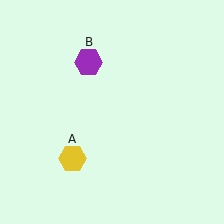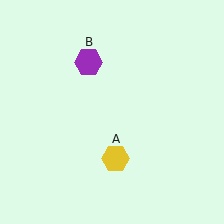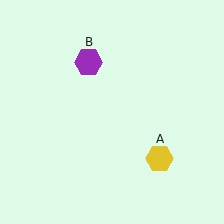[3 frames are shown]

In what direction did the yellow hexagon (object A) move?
The yellow hexagon (object A) moved right.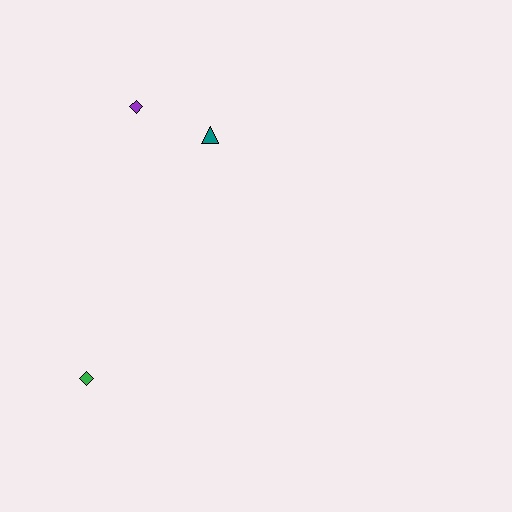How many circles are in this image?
There are no circles.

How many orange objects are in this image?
There are no orange objects.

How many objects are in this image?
There are 3 objects.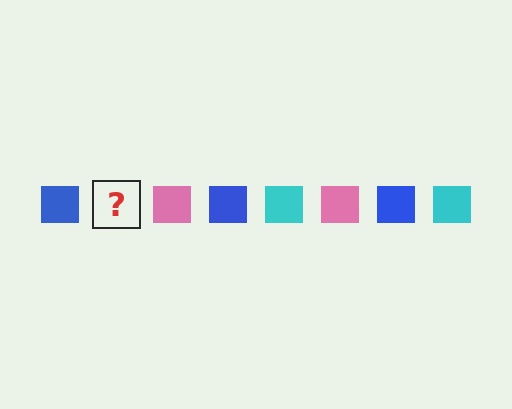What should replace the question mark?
The question mark should be replaced with a cyan square.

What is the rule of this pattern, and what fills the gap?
The rule is that the pattern cycles through blue, cyan, pink squares. The gap should be filled with a cyan square.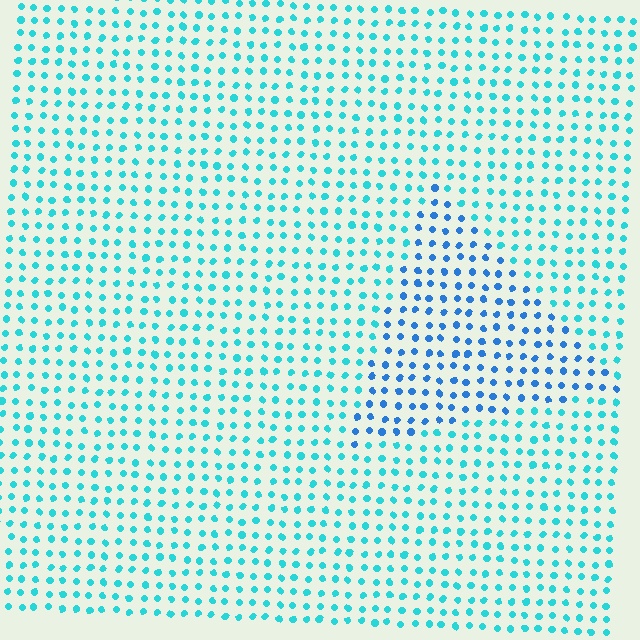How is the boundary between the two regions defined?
The boundary is defined purely by a slight shift in hue (about 31 degrees). Spacing, size, and orientation are identical on both sides.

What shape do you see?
I see a triangle.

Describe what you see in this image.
The image is filled with small cyan elements in a uniform arrangement. A triangle-shaped region is visible where the elements are tinted to a slightly different hue, forming a subtle color boundary.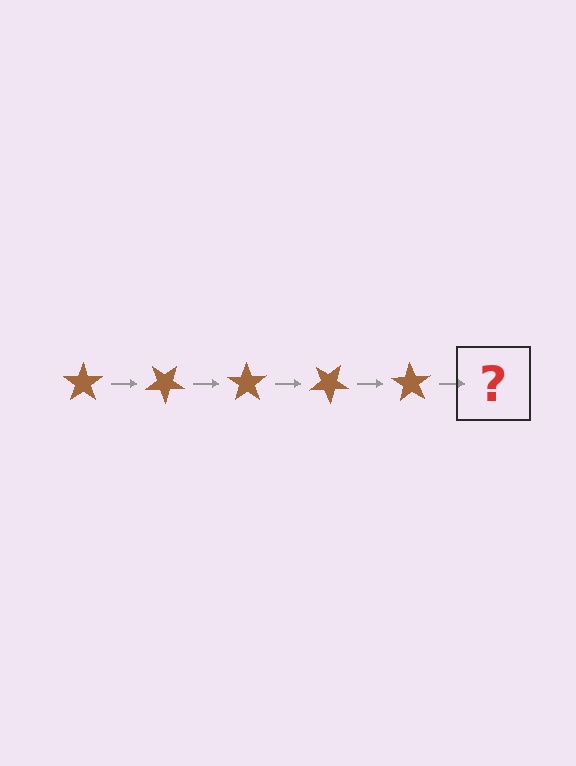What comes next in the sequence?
The next element should be a brown star rotated 175 degrees.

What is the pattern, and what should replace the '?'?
The pattern is that the star rotates 35 degrees each step. The '?' should be a brown star rotated 175 degrees.